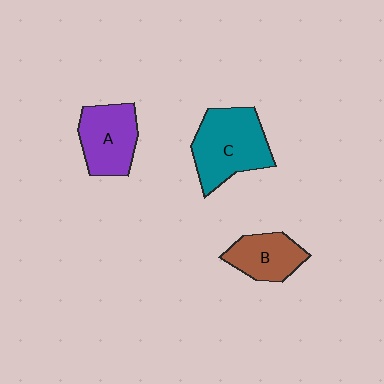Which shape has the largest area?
Shape C (teal).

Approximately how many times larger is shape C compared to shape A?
Approximately 1.3 times.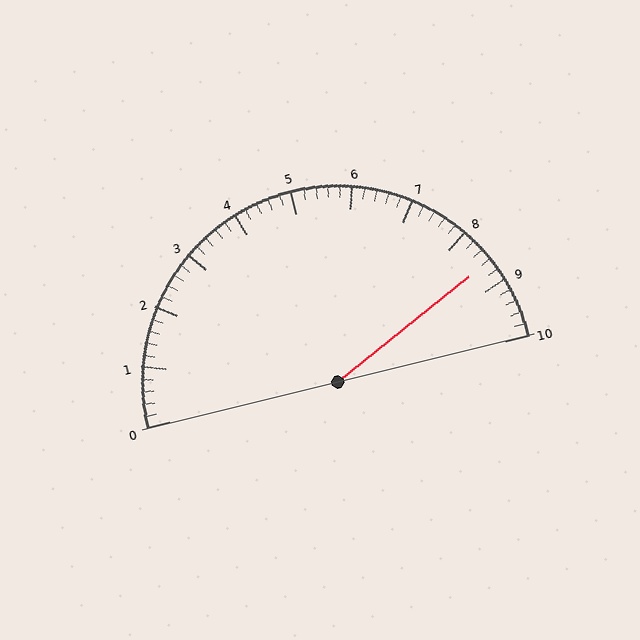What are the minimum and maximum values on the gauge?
The gauge ranges from 0 to 10.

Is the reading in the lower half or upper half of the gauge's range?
The reading is in the upper half of the range (0 to 10).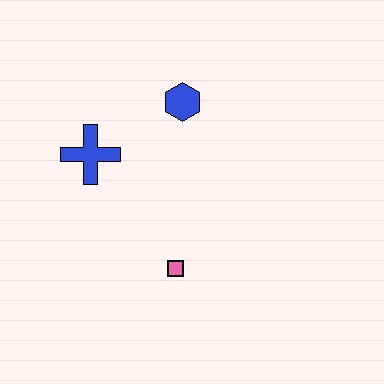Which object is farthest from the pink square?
The blue hexagon is farthest from the pink square.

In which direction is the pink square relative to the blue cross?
The pink square is below the blue cross.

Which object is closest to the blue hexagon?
The blue cross is closest to the blue hexagon.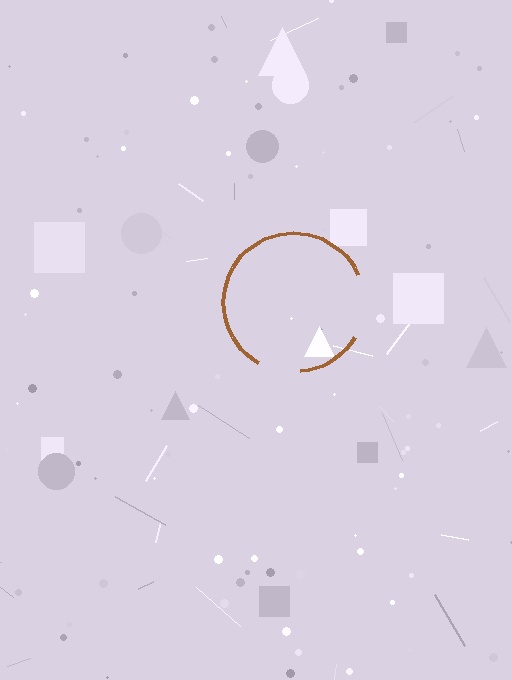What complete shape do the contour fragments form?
The contour fragments form a circle.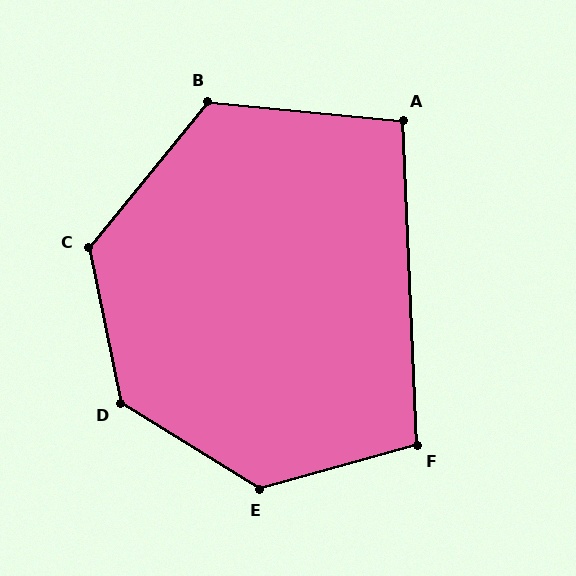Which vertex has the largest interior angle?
D, at approximately 133 degrees.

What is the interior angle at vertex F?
Approximately 103 degrees (obtuse).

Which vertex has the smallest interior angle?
A, at approximately 98 degrees.